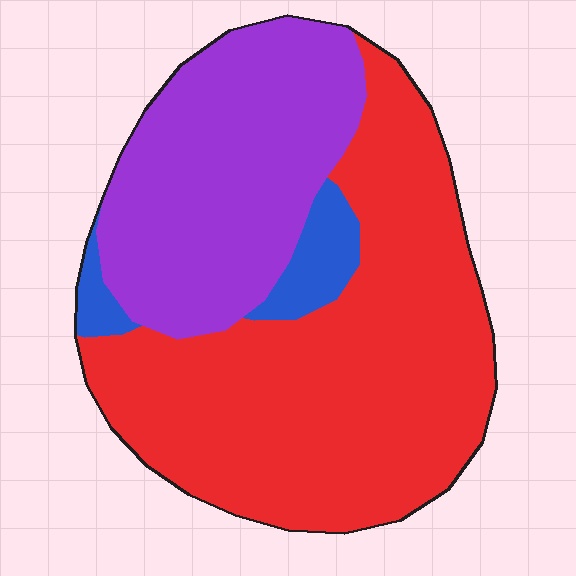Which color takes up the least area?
Blue, at roughly 5%.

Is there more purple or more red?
Red.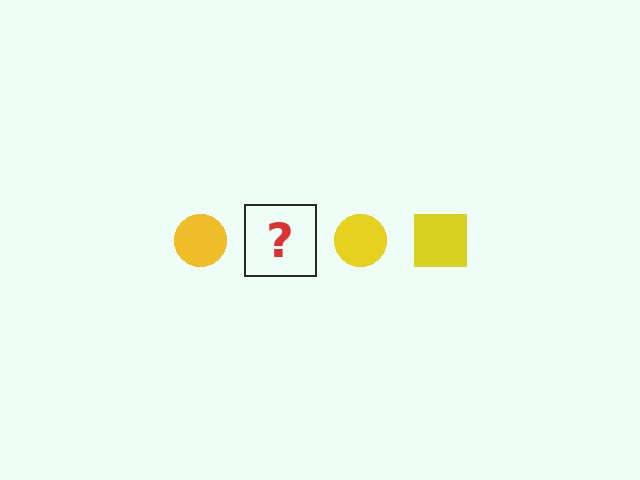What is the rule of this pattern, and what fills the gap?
The rule is that the pattern cycles through circle, square shapes in yellow. The gap should be filled with a yellow square.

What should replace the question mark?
The question mark should be replaced with a yellow square.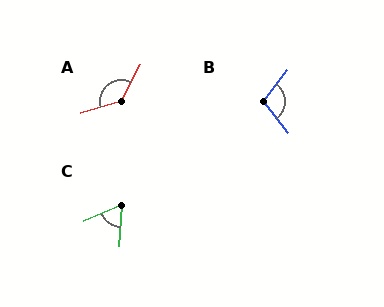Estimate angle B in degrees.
Approximately 104 degrees.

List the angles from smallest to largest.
C (64°), B (104°), A (133°).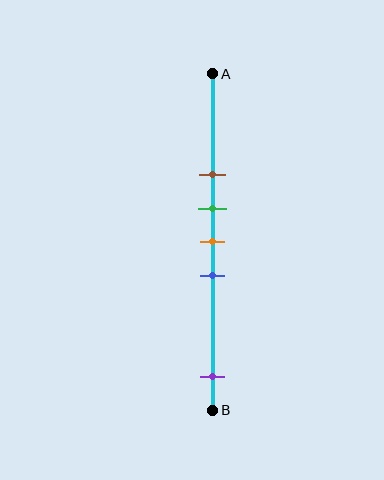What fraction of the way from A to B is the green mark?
The green mark is approximately 40% (0.4) of the way from A to B.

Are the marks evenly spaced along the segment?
No, the marks are not evenly spaced.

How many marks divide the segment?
There are 5 marks dividing the segment.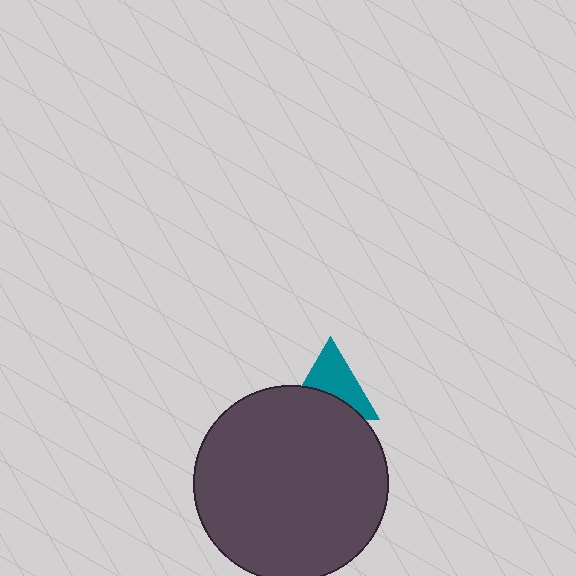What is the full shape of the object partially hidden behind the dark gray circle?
The partially hidden object is a teal triangle.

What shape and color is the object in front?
The object in front is a dark gray circle.